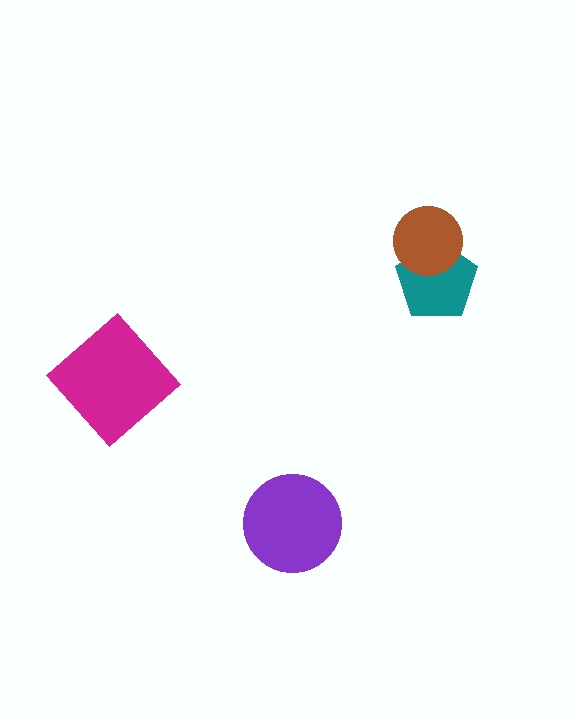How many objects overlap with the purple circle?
0 objects overlap with the purple circle.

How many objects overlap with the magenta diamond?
0 objects overlap with the magenta diamond.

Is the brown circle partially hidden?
No, no other shape covers it.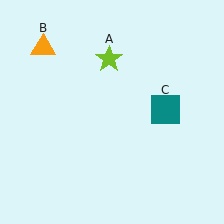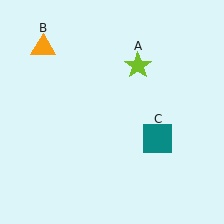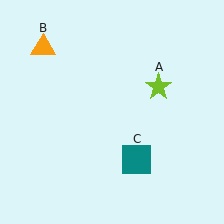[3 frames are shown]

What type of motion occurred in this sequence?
The lime star (object A), teal square (object C) rotated clockwise around the center of the scene.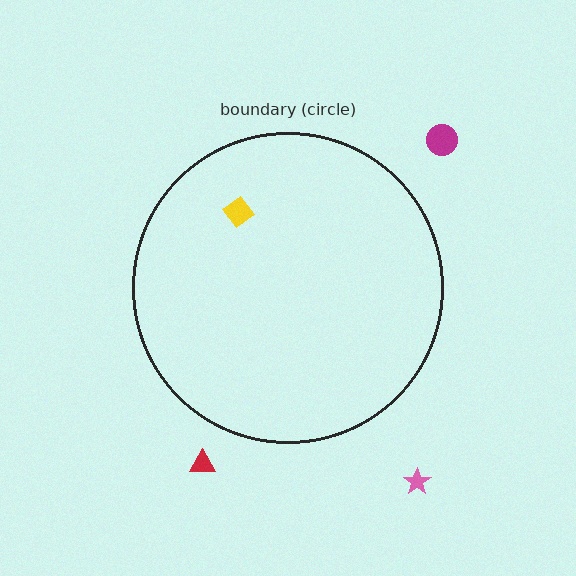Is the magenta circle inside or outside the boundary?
Outside.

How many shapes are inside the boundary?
1 inside, 3 outside.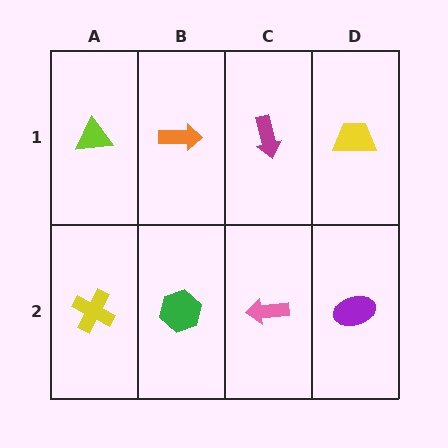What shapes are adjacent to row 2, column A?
A lime triangle (row 1, column A), a green hexagon (row 2, column B).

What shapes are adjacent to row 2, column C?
A magenta arrow (row 1, column C), a green hexagon (row 2, column B), a purple ellipse (row 2, column D).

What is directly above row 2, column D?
A yellow trapezoid.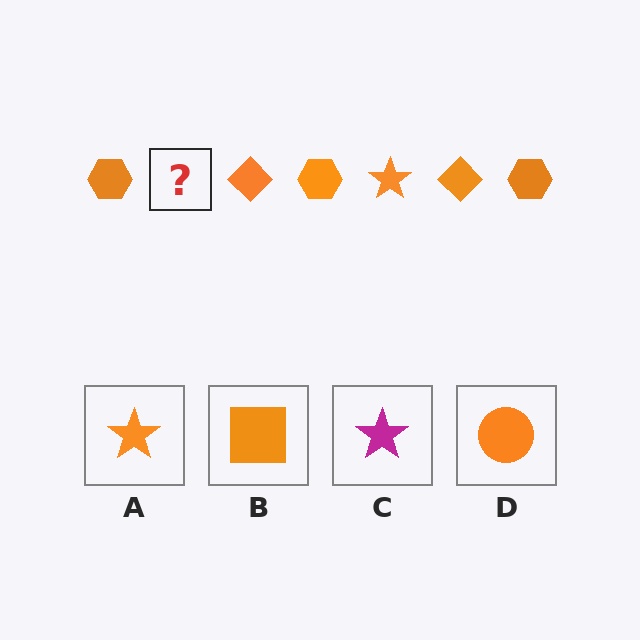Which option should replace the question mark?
Option A.